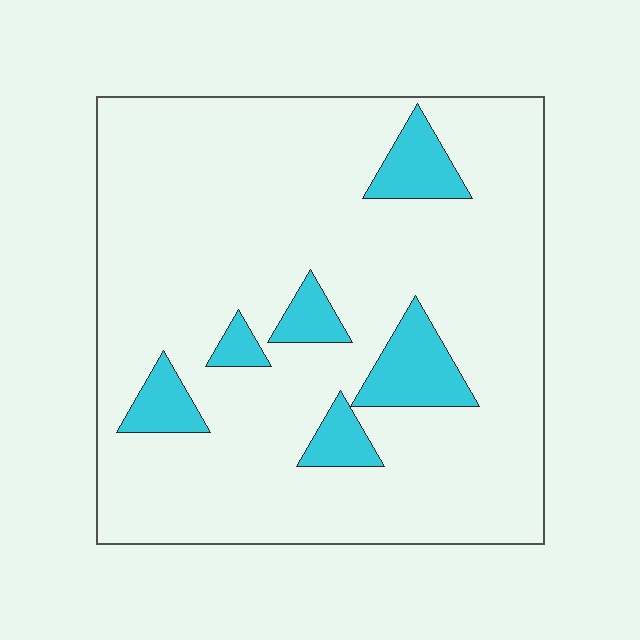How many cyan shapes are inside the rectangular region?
6.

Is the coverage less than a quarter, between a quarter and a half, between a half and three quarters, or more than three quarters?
Less than a quarter.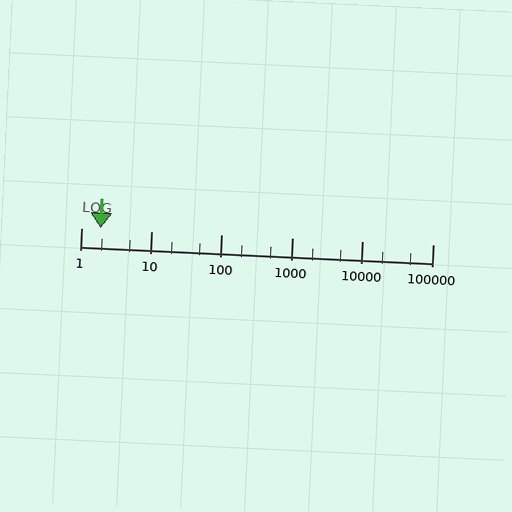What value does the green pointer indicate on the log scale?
The pointer indicates approximately 1.9.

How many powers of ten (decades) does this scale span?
The scale spans 5 decades, from 1 to 100000.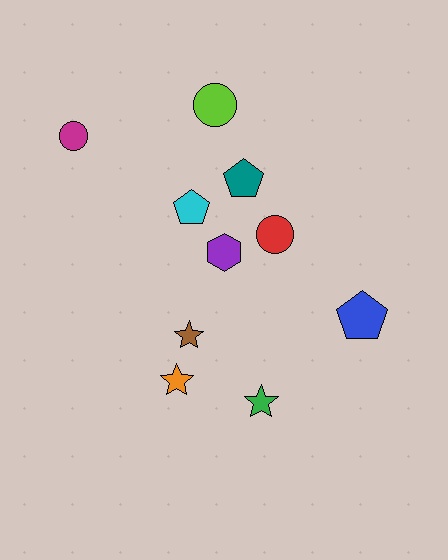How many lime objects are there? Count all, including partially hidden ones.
There is 1 lime object.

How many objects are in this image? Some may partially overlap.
There are 10 objects.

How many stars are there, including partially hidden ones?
There are 3 stars.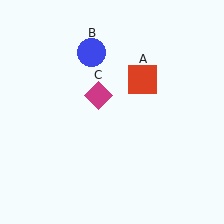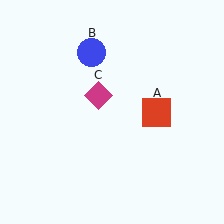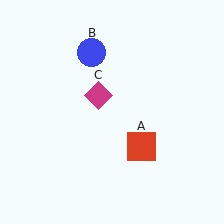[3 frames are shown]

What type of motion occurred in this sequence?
The red square (object A) rotated clockwise around the center of the scene.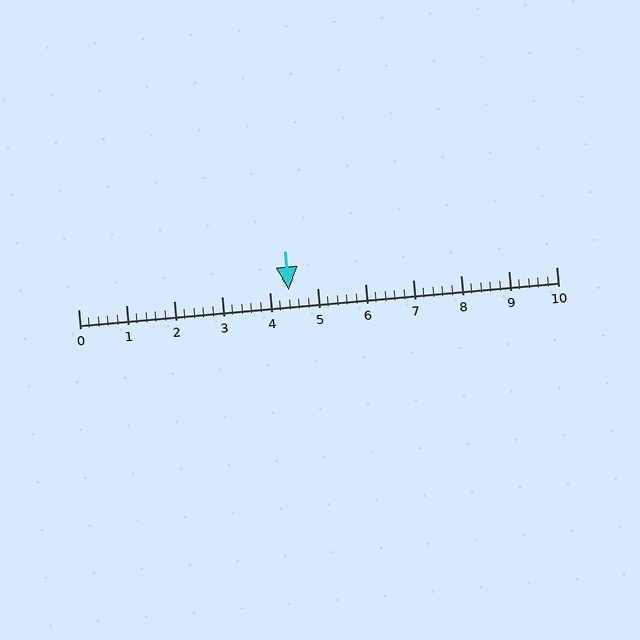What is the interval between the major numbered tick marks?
The major tick marks are spaced 1 units apart.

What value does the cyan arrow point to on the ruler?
The cyan arrow points to approximately 4.4.